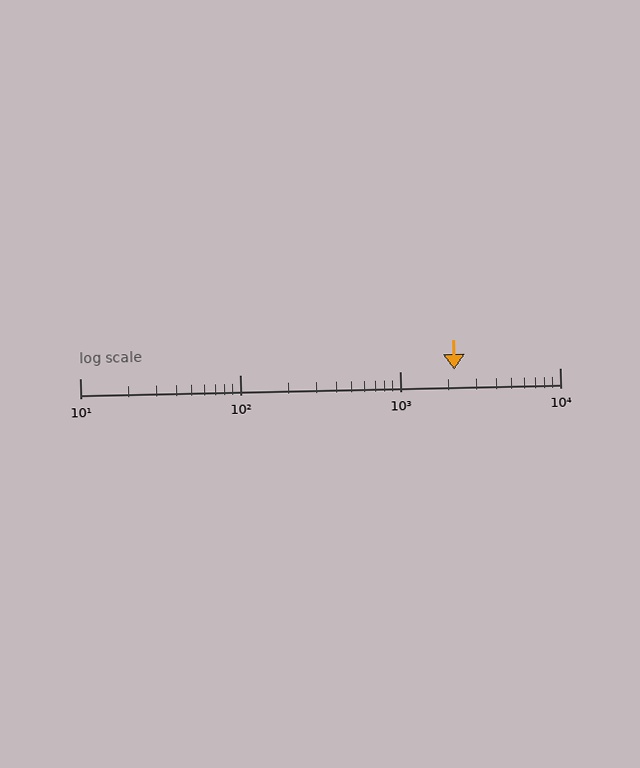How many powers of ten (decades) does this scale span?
The scale spans 3 decades, from 10 to 10000.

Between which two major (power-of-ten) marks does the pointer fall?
The pointer is between 1000 and 10000.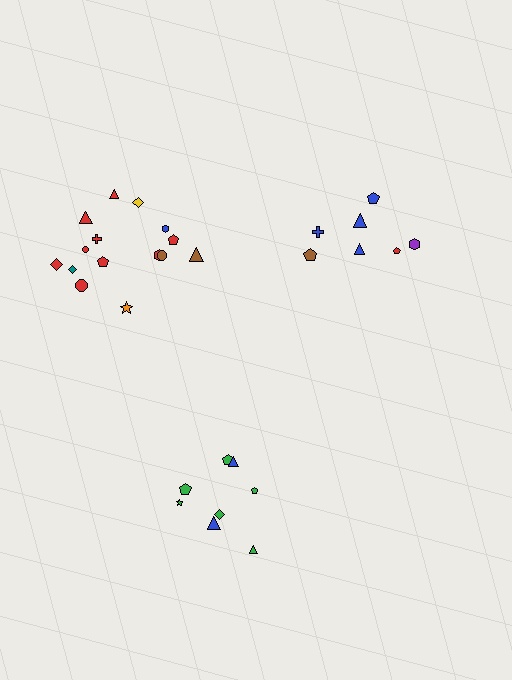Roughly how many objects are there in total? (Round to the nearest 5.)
Roughly 30 objects in total.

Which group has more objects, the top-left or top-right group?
The top-left group.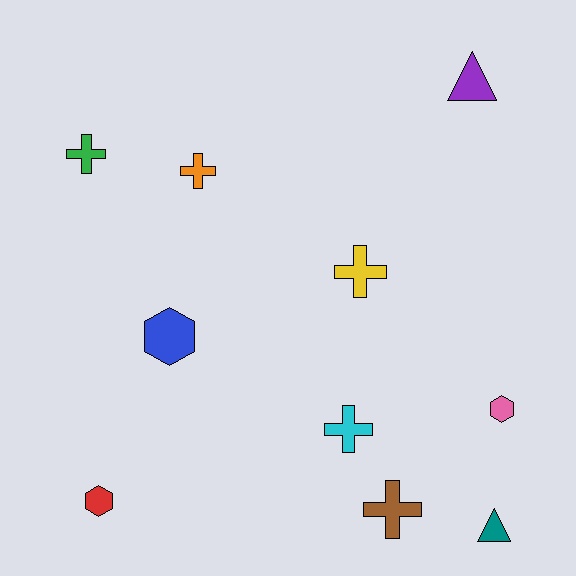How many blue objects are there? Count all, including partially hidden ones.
There is 1 blue object.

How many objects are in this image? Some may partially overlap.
There are 10 objects.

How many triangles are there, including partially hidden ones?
There are 2 triangles.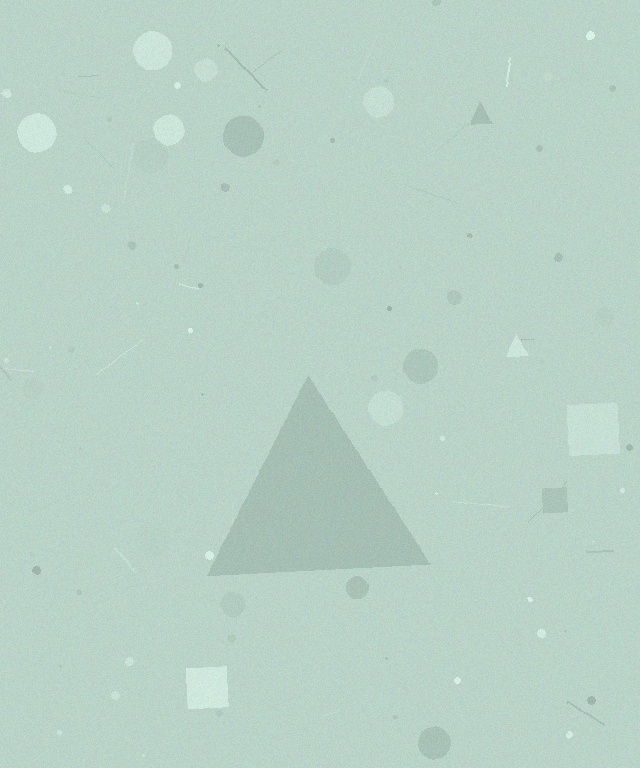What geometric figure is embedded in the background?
A triangle is embedded in the background.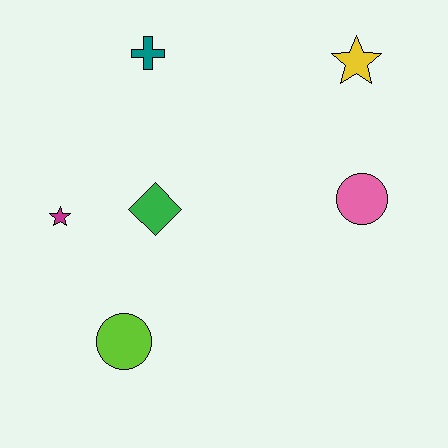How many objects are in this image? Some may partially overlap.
There are 6 objects.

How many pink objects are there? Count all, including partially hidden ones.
There is 1 pink object.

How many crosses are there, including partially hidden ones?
There is 1 cross.